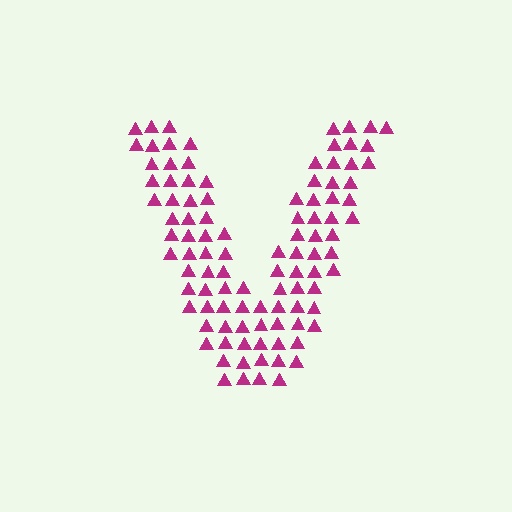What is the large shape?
The large shape is the letter V.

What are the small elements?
The small elements are triangles.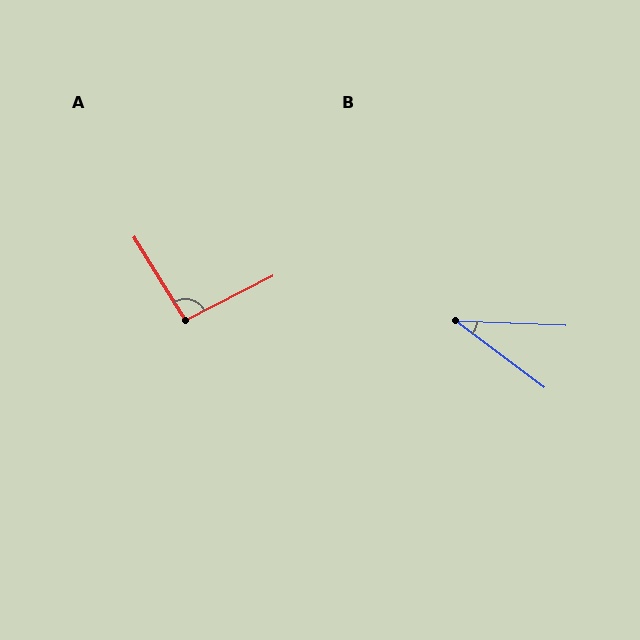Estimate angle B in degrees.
Approximately 35 degrees.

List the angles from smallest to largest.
B (35°), A (95°).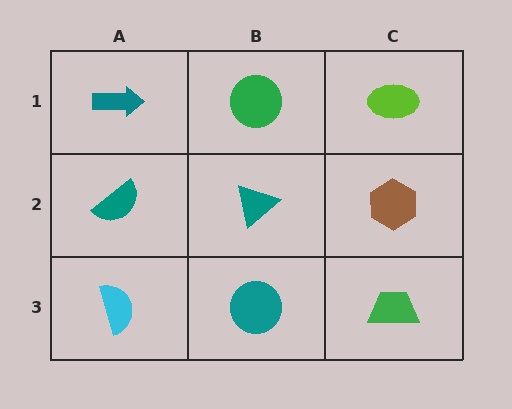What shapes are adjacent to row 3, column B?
A teal triangle (row 2, column B), a cyan semicircle (row 3, column A), a green trapezoid (row 3, column C).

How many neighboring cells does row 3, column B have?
3.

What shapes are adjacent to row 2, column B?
A green circle (row 1, column B), a teal circle (row 3, column B), a teal semicircle (row 2, column A), a brown hexagon (row 2, column C).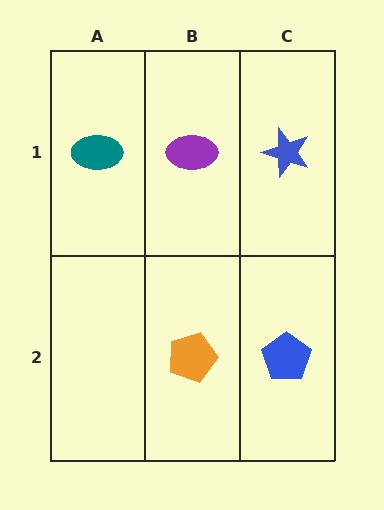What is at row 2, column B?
An orange pentagon.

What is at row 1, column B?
A purple ellipse.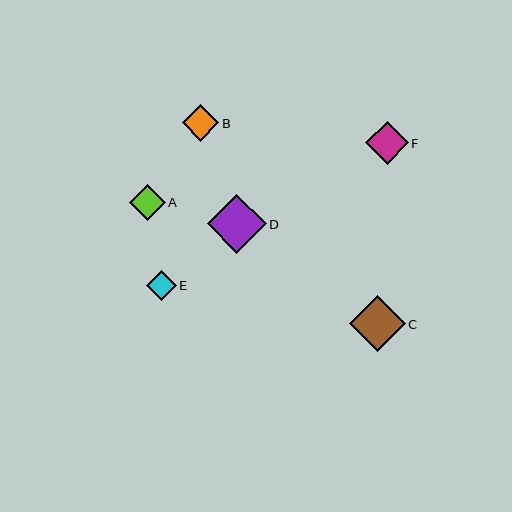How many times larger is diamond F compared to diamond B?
Diamond F is approximately 1.2 times the size of diamond B.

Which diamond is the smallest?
Diamond E is the smallest with a size of approximately 30 pixels.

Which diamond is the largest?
Diamond D is the largest with a size of approximately 59 pixels.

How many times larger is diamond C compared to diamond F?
Diamond C is approximately 1.3 times the size of diamond F.